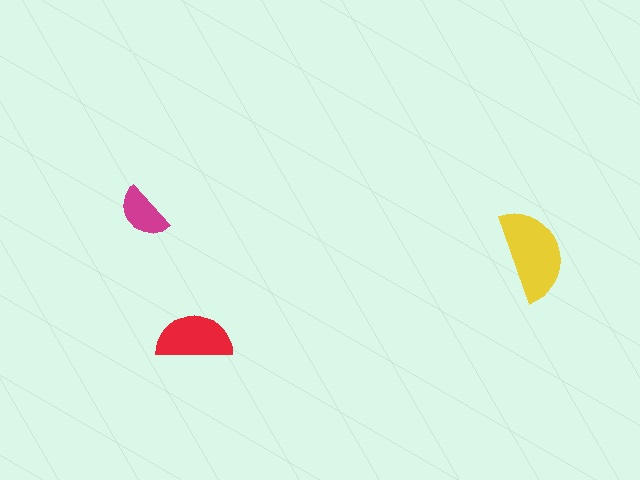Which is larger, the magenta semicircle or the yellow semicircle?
The yellow one.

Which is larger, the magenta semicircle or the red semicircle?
The red one.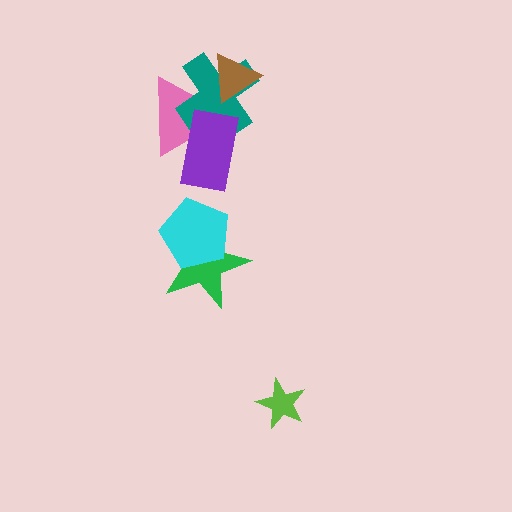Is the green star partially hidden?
Yes, it is partially covered by another shape.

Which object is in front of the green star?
The cyan pentagon is in front of the green star.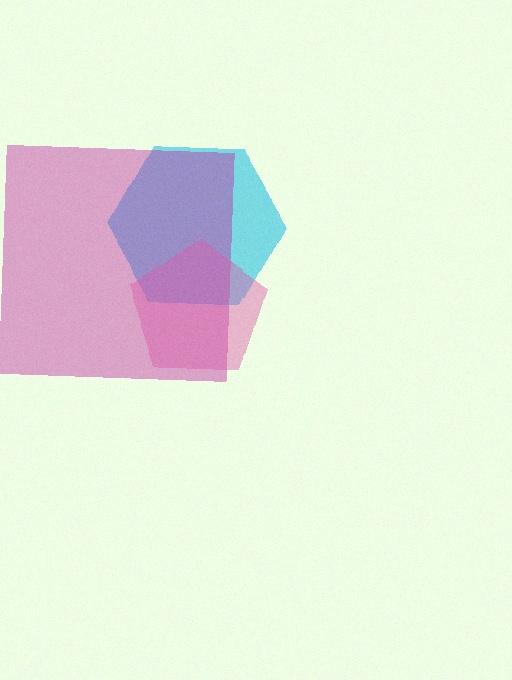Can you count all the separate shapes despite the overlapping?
Yes, there are 3 separate shapes.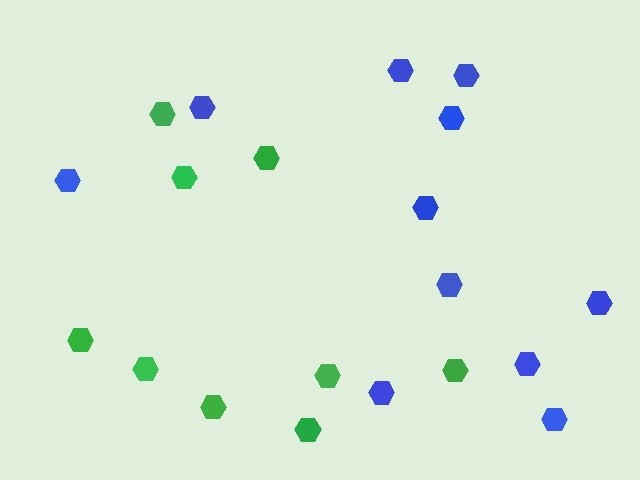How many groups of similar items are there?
There are 2 groups: one group of green hexagons (9) and one group of blue hexagons (11).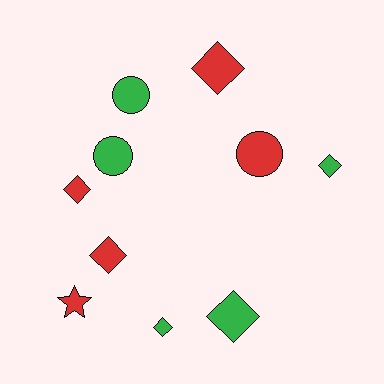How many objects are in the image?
There are 10 objects.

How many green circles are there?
There are 2 green circles.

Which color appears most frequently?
Red, with 5 objects.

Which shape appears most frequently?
Diamond, with 6 objects.